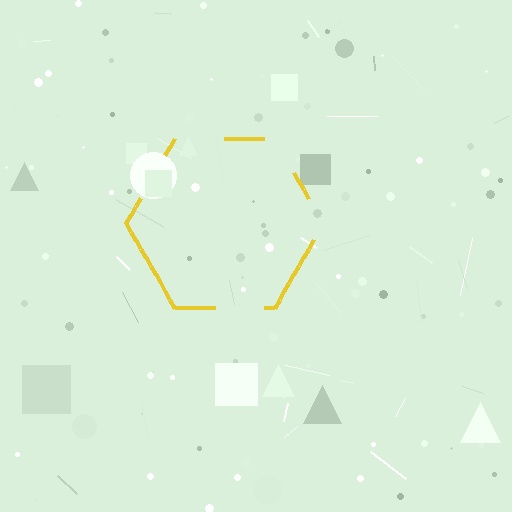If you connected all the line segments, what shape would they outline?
They would outline a hexagon.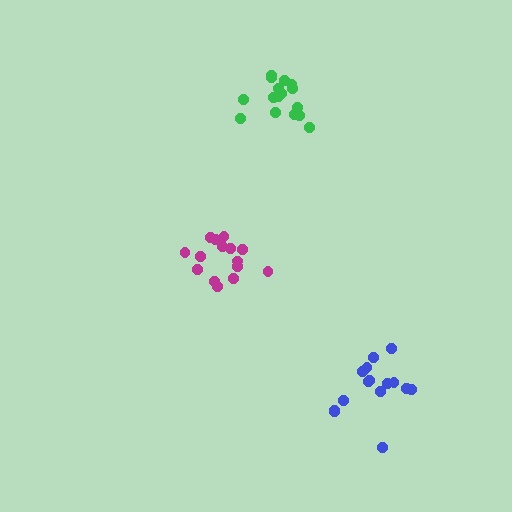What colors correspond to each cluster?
The clusters are colored: magenta, blue, green.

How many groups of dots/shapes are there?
There are 3 groups.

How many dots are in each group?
Group 1: 15 dots, Group 2: 15 dots, Group 3: 16 dots (46 total).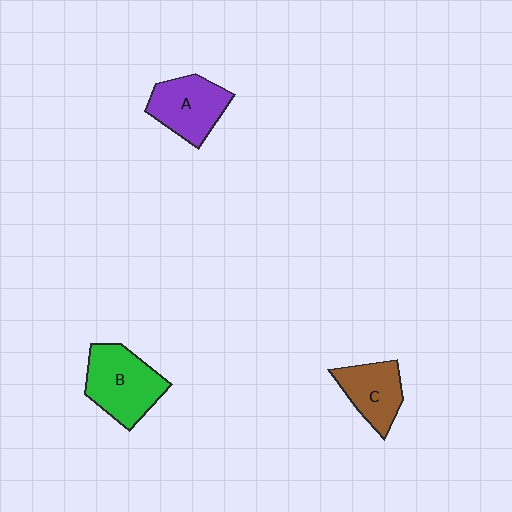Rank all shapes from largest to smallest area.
From largest to smallest: B (green), A (purple), C (brown).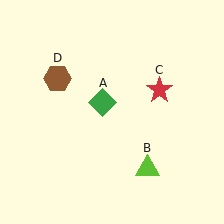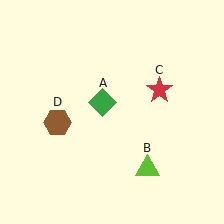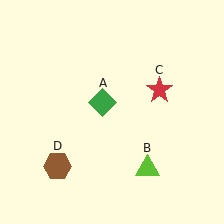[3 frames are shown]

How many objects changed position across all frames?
1 object changed position: brown hexagon (object D).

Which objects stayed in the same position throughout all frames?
Green diamond (object A) and lime triangle (object B) and red star (object C) remained stationary.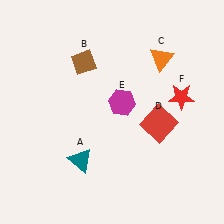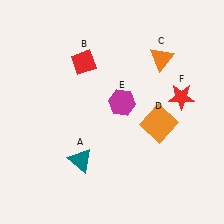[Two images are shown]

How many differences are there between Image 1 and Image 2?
There are 2 differences between the two images.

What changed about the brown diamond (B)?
In Image 1, B is brown. In Image 2, it changed to red.